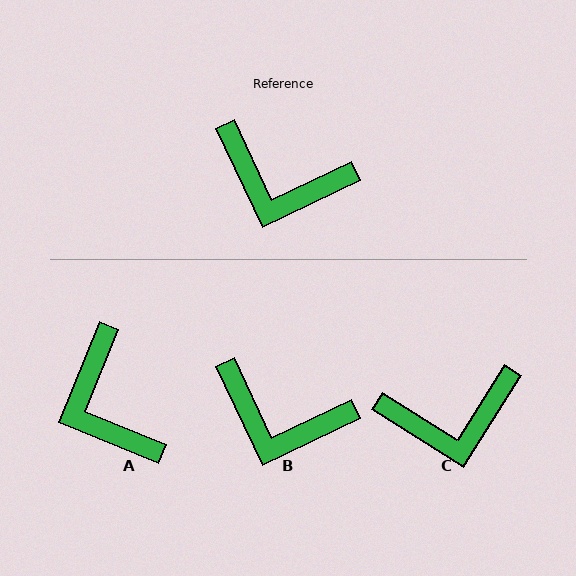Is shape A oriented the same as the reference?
No, it is off by about 48 degrees.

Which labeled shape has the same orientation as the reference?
B.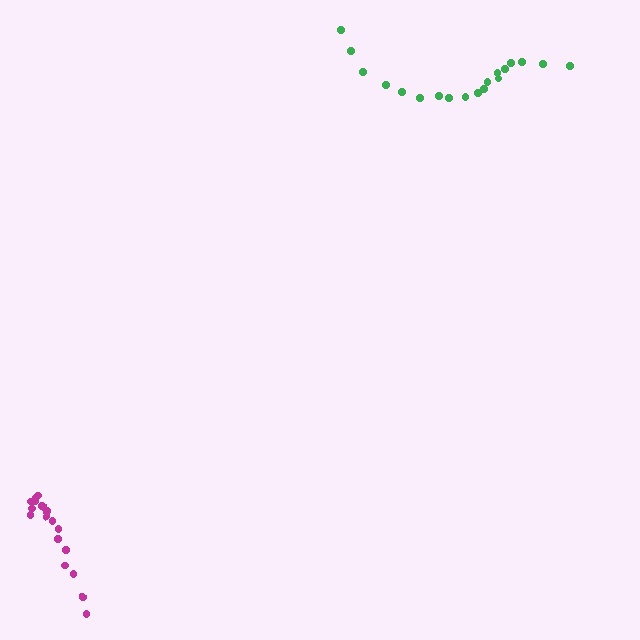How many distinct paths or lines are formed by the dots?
There are 2 distinct paths.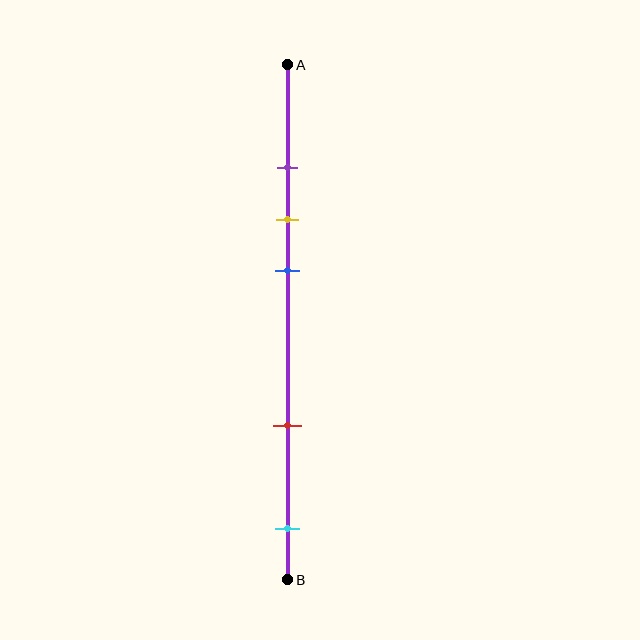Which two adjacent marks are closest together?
The purple and yellow marks are the closest adjacent pair.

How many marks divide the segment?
There are 5 marks dividing the segment.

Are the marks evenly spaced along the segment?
No, the marks are not evenly spaced.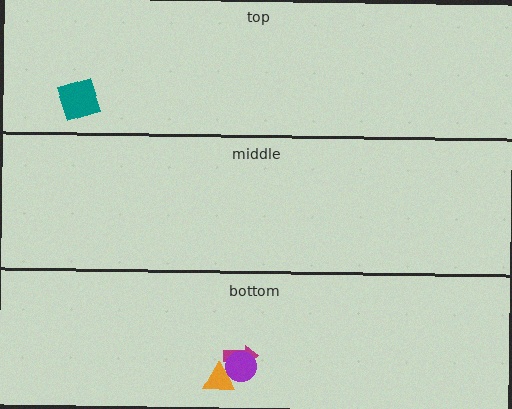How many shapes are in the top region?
1.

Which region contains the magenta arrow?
The bottom region.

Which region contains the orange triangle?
The bottom region.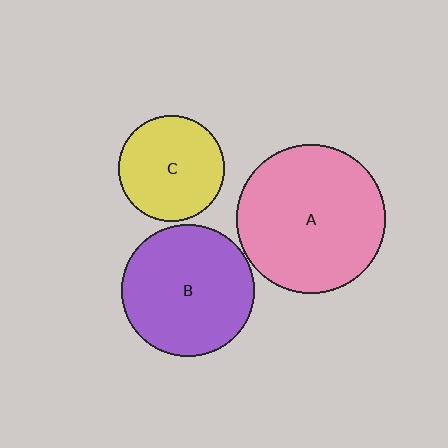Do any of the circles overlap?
No, none of the circles overlap.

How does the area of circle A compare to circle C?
Approximately 2.0 times.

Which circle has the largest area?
Circle A (pink).